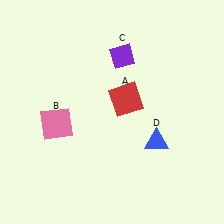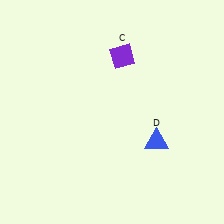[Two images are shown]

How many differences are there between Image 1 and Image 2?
There are 2 differences between the two images.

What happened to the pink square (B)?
The pink square (B) was removed in Image 2. It was in the bottom-left area of Image 1.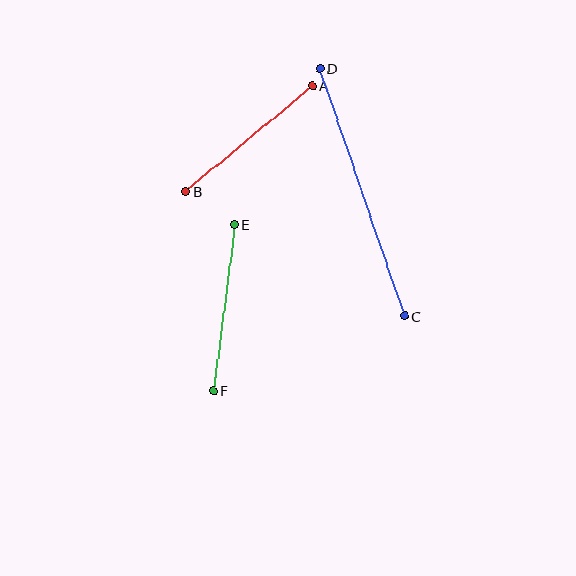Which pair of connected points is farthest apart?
Points C and D are farthest apart.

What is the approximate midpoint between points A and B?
The midpoint is at approximately (249, 139) pixels.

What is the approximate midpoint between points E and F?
The midpoint is at approximately (224, 308) pixels.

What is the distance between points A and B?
The distance is approximately 165 pixels.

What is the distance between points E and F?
The distance is approximately 168 pixels.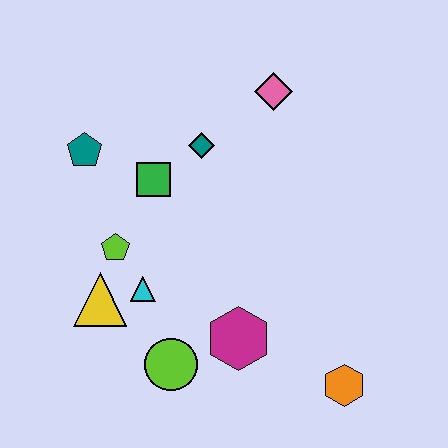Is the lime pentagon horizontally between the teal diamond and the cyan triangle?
No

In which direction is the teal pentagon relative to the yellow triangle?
The teal pentagon is above the yellow triangle.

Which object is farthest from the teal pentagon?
The orange hexagon is farthest from the teal pentagon.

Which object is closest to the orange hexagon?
The magenta hexagon is closest to the orange hexagon.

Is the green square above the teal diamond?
No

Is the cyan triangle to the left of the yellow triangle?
No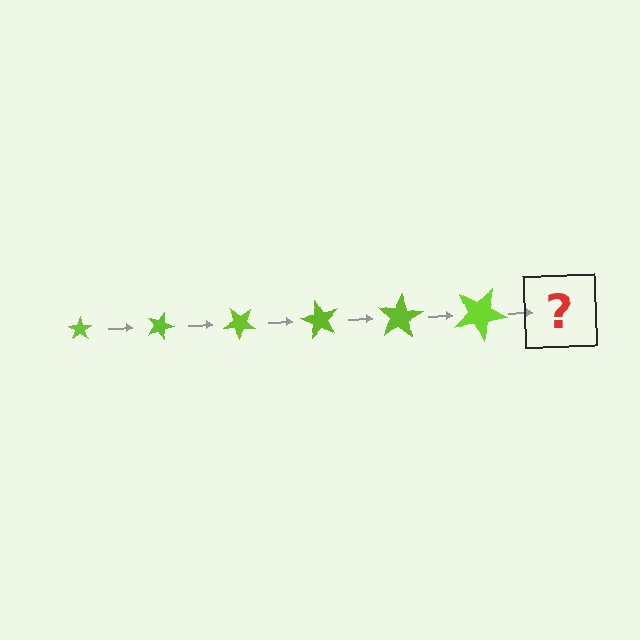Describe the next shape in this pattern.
It should be a star, larger than the previous one and rotated 120 degrees from the start.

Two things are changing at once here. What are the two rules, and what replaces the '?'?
The two rules are that the star grows larger each step and it rotates 20 degrees each step. The '?' should be a star, larger than the previous one and rotated 120 degrees from the start.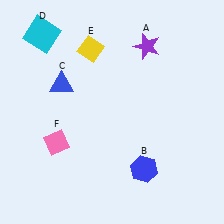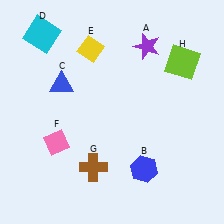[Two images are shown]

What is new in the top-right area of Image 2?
A lime square (H) was added in the top-right area of Image 2.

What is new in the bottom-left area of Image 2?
A brown cross (G) was added in the bottom-left area of Image 2.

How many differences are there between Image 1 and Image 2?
There are 2 differences between the two images.